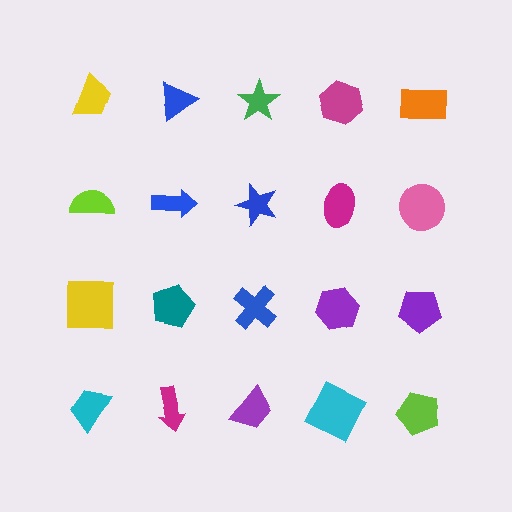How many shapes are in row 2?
5 shapes.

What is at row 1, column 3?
A green star.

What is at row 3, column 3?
A blue cross.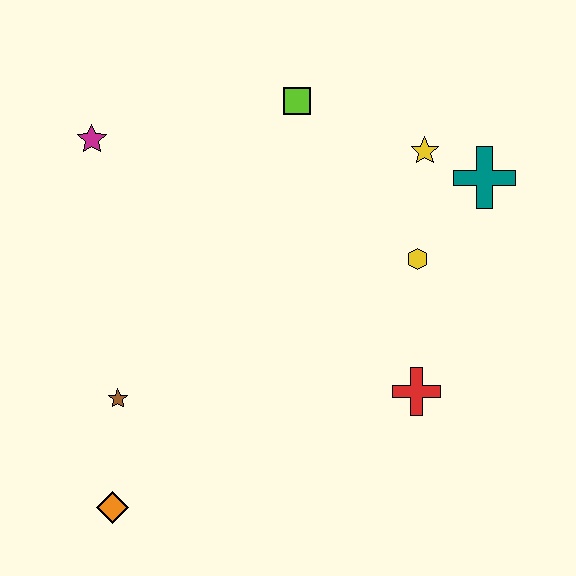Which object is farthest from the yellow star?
The orange diamond is farthest from the yellow star.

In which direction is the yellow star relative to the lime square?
The yellow star is to the right of the lime square.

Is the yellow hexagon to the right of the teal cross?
No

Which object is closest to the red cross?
The yellow hexagon is closest to the red cross.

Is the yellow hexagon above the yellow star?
No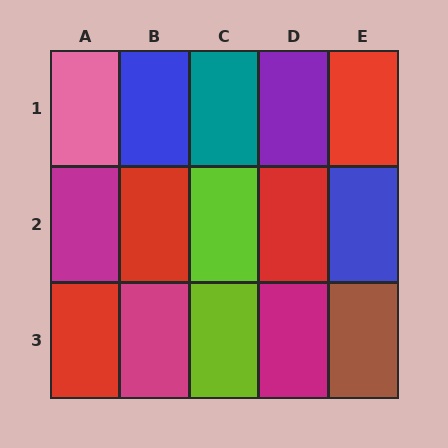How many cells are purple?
1 cell is purple.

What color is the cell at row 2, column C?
Lime.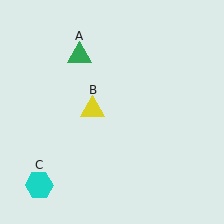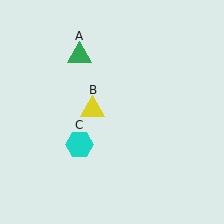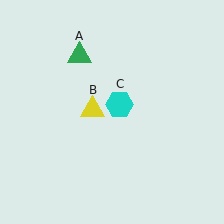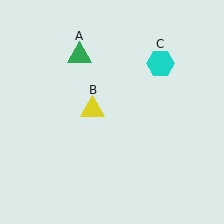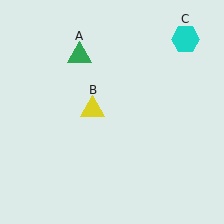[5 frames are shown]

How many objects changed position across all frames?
1 object changed position: cyan hexagon (object C).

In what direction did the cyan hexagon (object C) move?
The cyan hexagon (object C) moved up and to the right.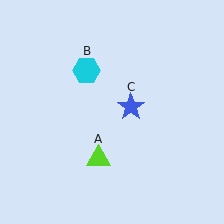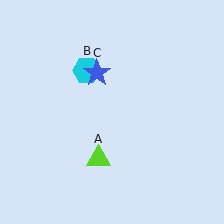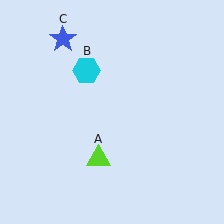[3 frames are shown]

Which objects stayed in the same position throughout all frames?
Lime triangle (object A) and cyan hexagon (object B) remained stationary.